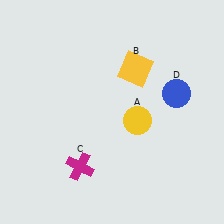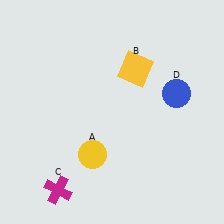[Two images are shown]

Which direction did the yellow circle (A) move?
The yellow circle (A) moved left.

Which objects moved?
The objects that moved are: the yellow circle (A), the magenta cross (C).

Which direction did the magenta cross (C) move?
The magenta cross (C) moved down.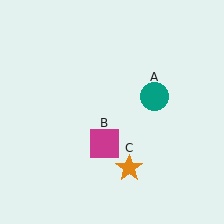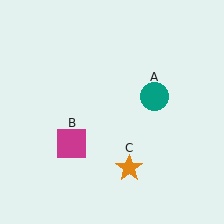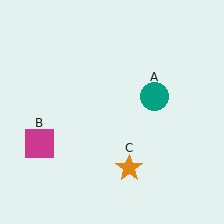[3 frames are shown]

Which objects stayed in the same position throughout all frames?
Teal circle (object A) and orange star (object C) remained stationary.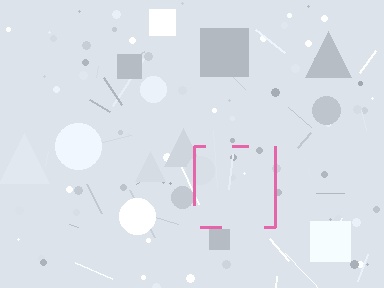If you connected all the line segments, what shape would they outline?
They would outline a square.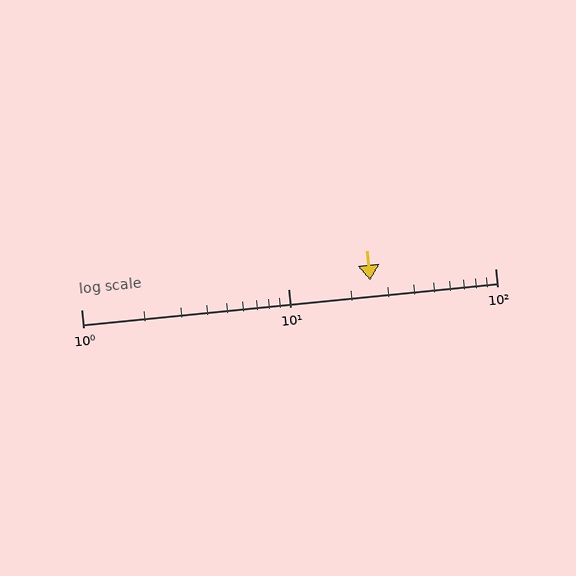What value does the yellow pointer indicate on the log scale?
The pointer indicates approximately 25.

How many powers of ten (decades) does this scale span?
The scale spans 2 decades, from 1 to 100.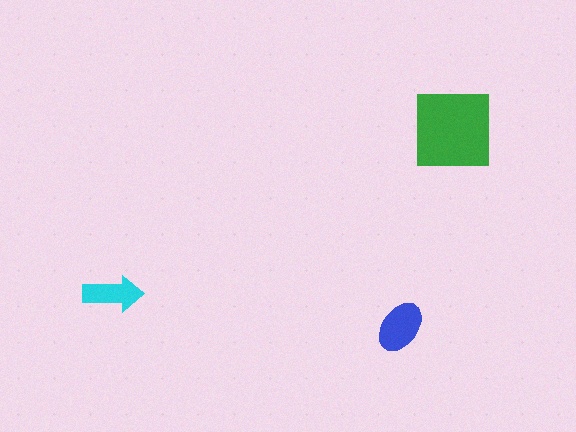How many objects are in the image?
There are 3 objects in the image.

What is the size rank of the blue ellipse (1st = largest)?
2nd.